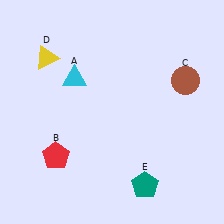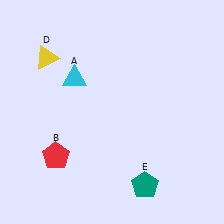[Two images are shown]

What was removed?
The brown circle (C) was removed in Image 2.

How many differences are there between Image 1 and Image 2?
There is 1 difference between the two images.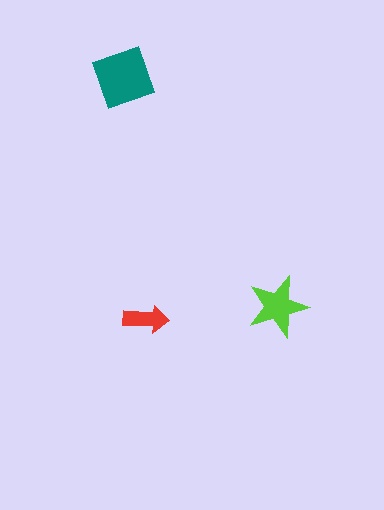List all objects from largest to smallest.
The teal diamond, the lime star, the red arrow.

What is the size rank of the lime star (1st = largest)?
2nd.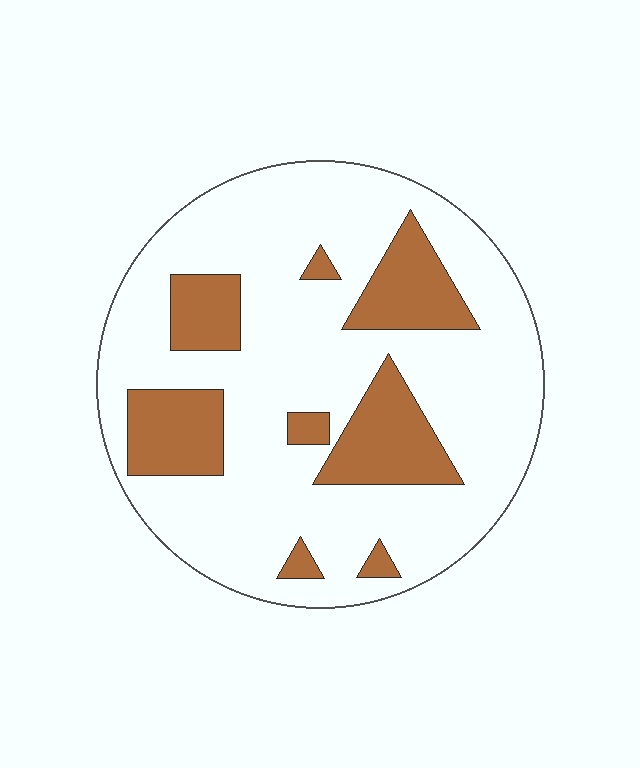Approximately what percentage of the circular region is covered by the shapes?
Approximately 25%.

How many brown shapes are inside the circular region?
8.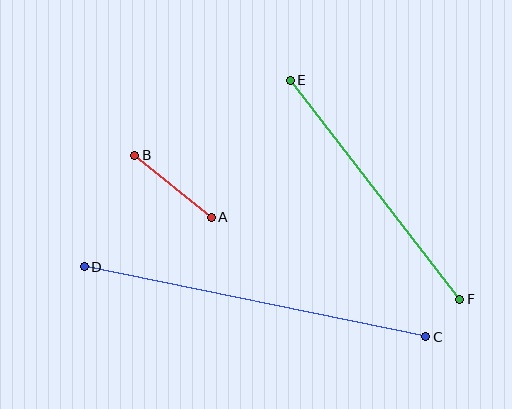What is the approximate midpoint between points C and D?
The midpoint is at approximately (255, 302) pixels.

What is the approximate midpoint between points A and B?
The midpoint is at approximately (173, 186) pixels.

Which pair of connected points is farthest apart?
Points C and D are farthest apart.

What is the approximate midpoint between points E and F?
The midpoint is at approximately (375, 190) pixels.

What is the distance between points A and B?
The distance is approximately 99 pixels.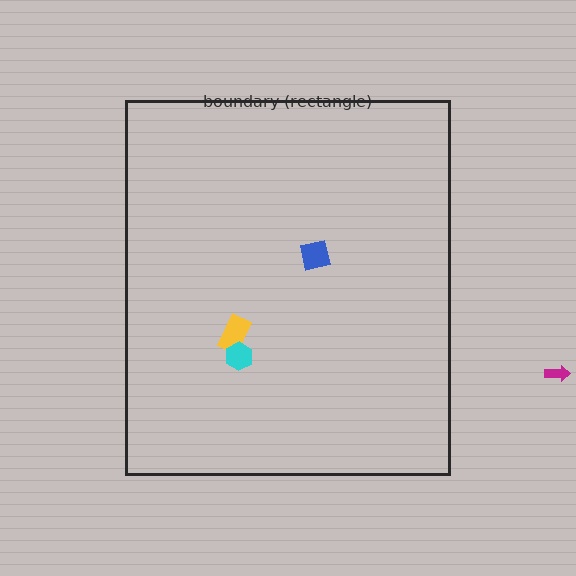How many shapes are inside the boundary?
3 inside, 1 outside.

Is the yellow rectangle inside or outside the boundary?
Inside.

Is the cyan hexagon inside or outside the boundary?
Inside.